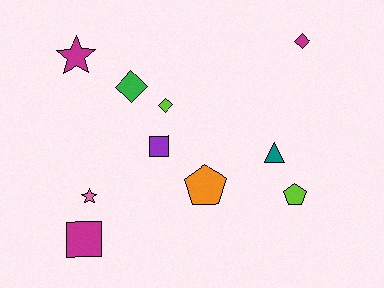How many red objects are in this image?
There are no red objects.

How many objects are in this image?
There are 10 objects.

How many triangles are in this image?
There is 1 triangle.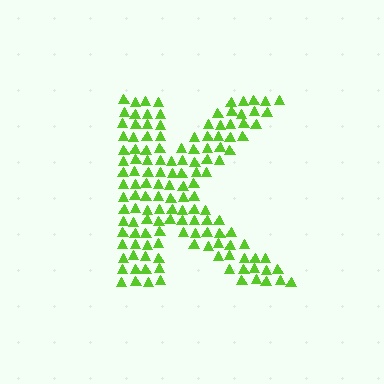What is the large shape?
The large shape is the letter K.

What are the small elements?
The small elements are triangles.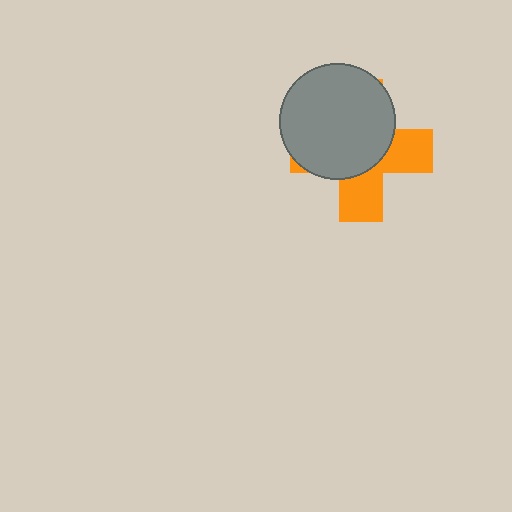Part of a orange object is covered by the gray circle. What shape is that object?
It is a cross.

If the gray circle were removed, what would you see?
You would see the complete orange cross.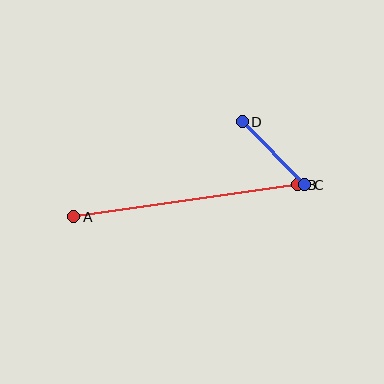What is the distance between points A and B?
The distance is approximately 226 pixels.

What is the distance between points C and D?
The distance is approximately 89 pixels.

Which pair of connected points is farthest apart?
Points A and B are farthest apart.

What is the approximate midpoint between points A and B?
The midpoint is at approximately (186, 201) pixels.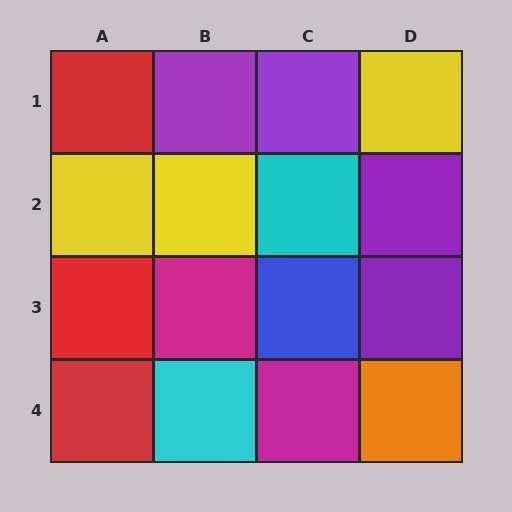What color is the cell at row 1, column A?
Red.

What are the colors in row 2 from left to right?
Yellow, yellow, cyan, purple.